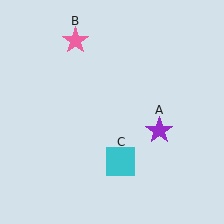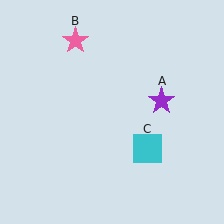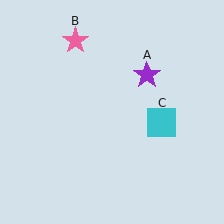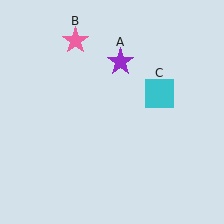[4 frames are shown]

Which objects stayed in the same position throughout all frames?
Pink star (object B) remained stationary.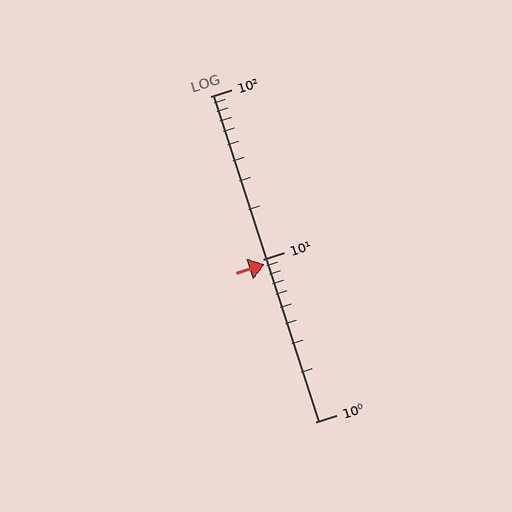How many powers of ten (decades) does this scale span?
The scale spans 2 decades, from 1 to 100.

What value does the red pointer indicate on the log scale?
The pointer indicates approximately 9.3.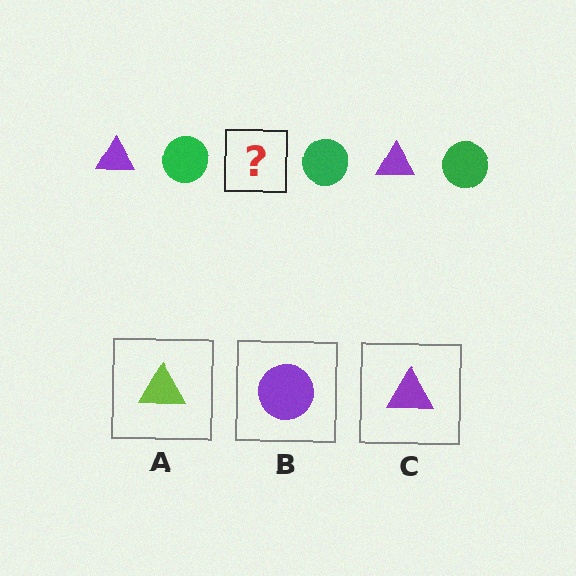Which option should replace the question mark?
Option C.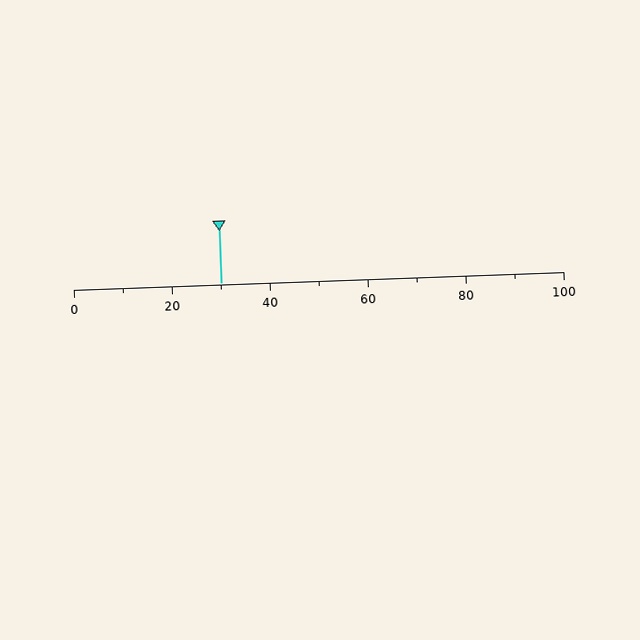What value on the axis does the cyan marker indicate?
The marker indicates approximately 30.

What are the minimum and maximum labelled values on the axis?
The axis runs from 0 to 100.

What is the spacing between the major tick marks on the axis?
The major ticks are spaced 20 apart.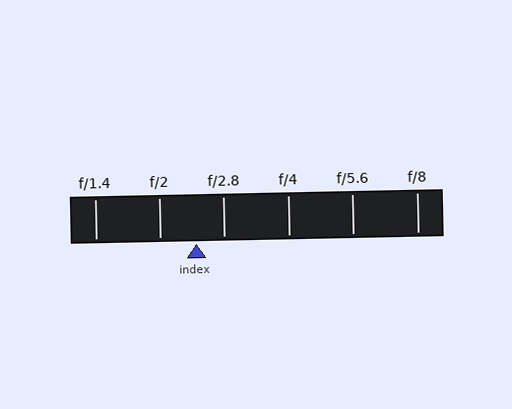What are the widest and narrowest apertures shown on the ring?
The widest aperture shown is f/1.4 and the narrowest is f/8.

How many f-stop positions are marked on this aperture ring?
There are 6 f-stop positions marked.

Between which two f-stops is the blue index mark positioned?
The index mark is between f/2 and f/2.8.